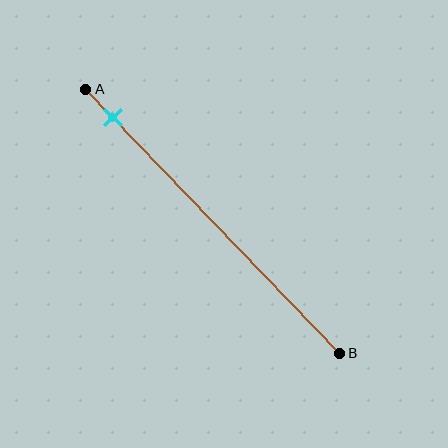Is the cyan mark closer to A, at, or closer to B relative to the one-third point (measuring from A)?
The cyan mark is closer to point A than the one-third point of segment AB.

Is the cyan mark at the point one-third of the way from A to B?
No, the mark is at about 10% from A, not at the 33% one-third point.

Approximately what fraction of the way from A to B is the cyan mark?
The cyan mark is approximately 10% of the way from A to B.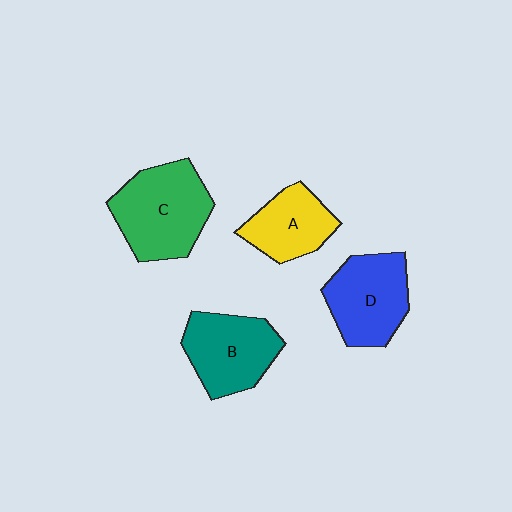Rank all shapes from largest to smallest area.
From largest to smallest: C (green), D (blue), B (teal), A (yellow).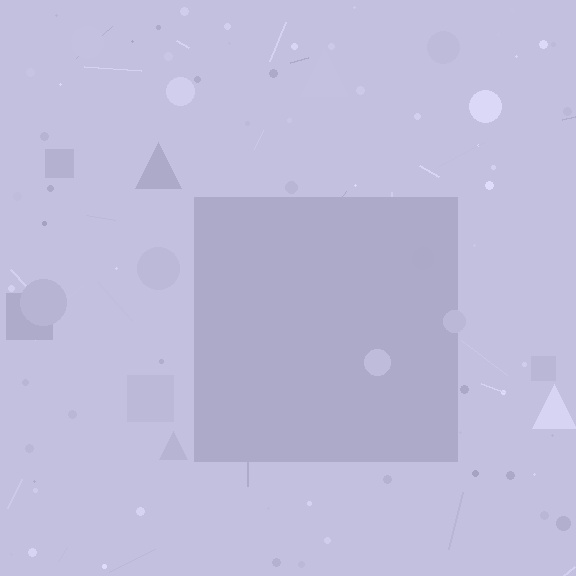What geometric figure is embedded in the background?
A square is embedded in the background.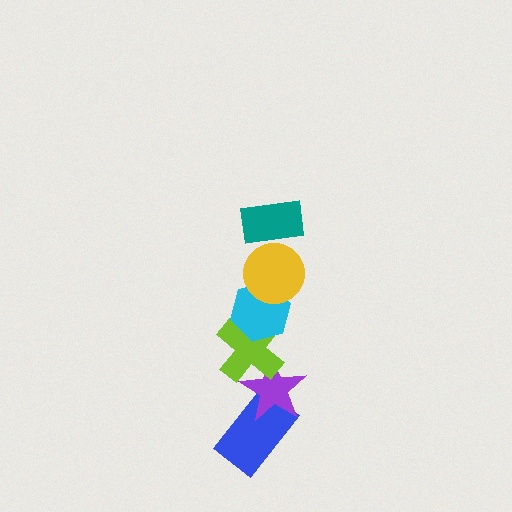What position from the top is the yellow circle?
The yellow circle is 2nd from the top.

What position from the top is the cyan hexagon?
The cyan hexagon is 3rd from the top.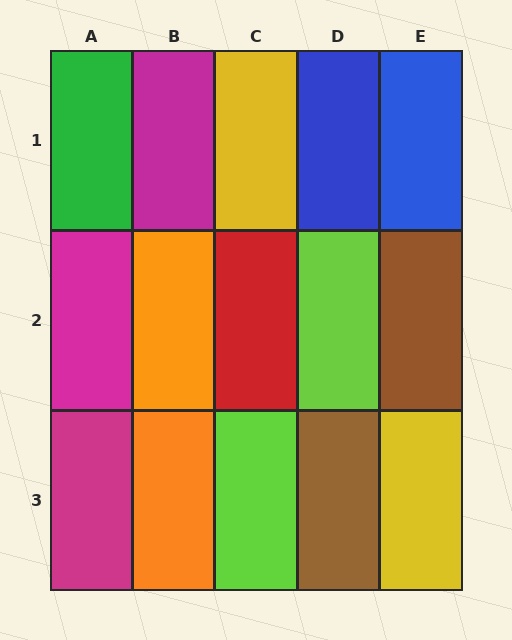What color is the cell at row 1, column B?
Magenta.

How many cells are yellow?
2 cells are yellow.